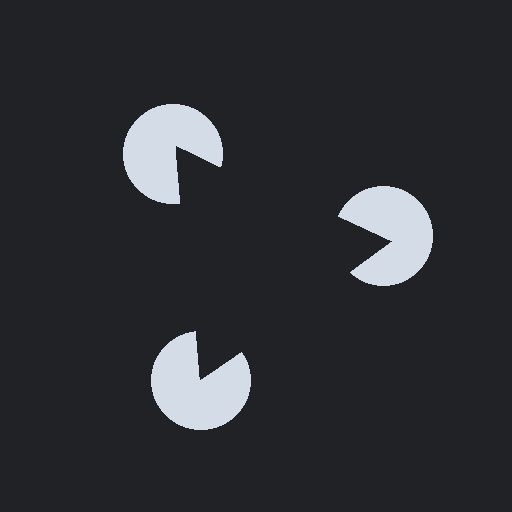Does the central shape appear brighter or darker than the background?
It typically appears slightly darker than the background, even though no actual brightness change is drawn.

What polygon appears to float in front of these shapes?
An illusory triangle — its edges are inferred from the aligned wedge cuts in the pac-man discs, not physically drawn.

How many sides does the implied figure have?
3 sides.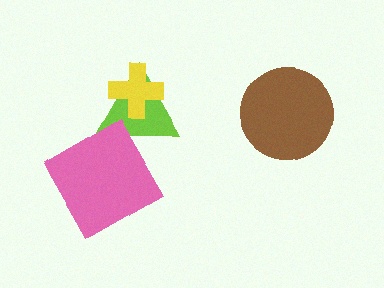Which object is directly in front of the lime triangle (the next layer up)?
The yellow cross is directly in front of the lime triangle.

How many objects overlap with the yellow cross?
1 object overlaps with the yellow cross.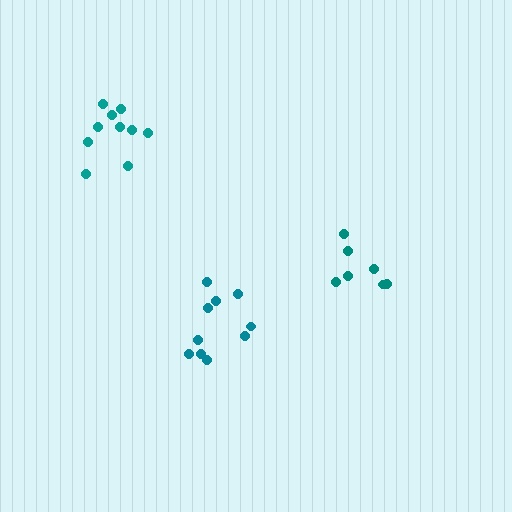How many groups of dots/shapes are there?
There are 3 groups.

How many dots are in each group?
Group 1: 10 dots, Group 2: 10 dots, Group 3: 7 dots (27 total).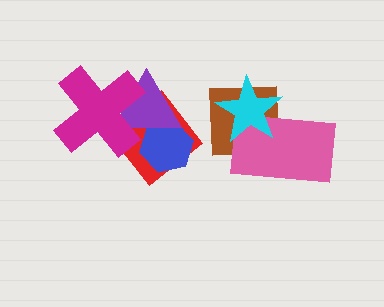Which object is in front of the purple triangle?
The magenta cross is in front of the purple triangle.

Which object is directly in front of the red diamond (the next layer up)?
The blue hexagon is directly in front of the red diamond.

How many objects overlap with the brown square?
2 objects overlap with the brown square.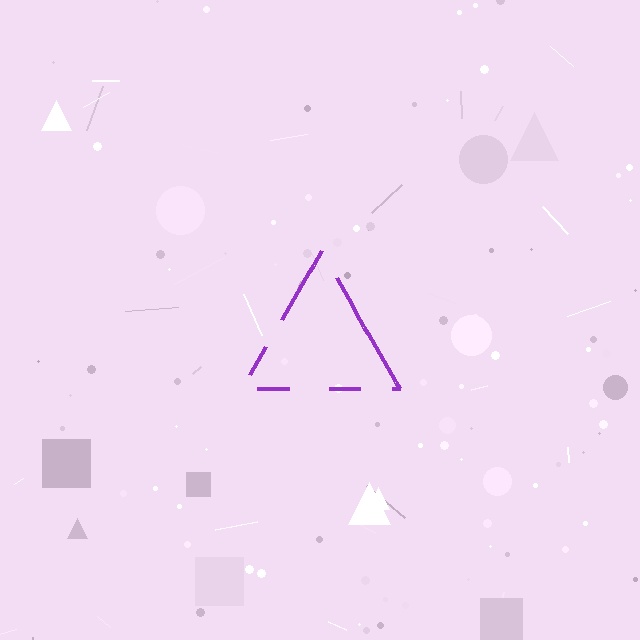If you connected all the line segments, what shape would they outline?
They would outline a triangle.